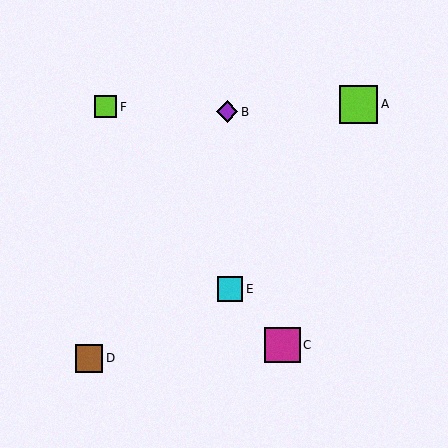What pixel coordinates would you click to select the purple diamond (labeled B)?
Click at (227, 112) to select the purple diamond B.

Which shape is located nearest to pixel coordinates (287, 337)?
The magenta square (labeled C) at (282, 345) is nearest to that location.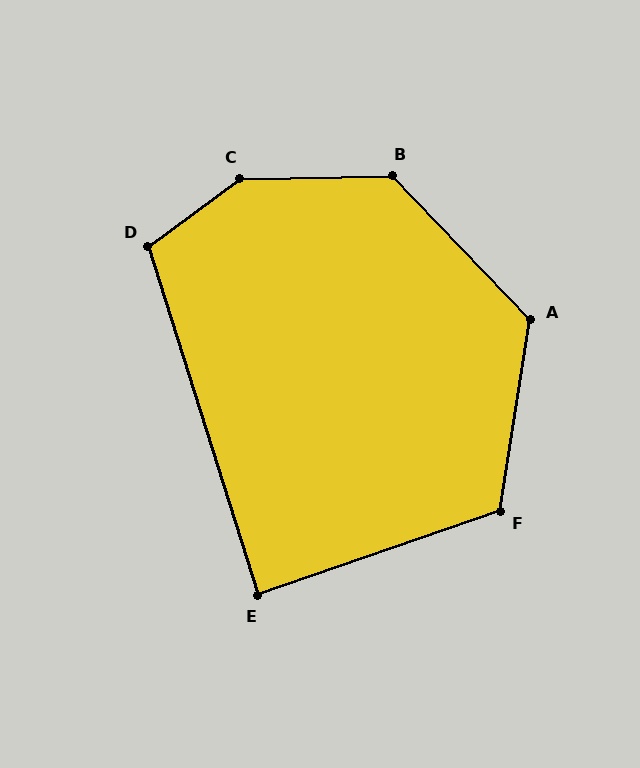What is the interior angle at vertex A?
Approximately 127 degrees (obtuse).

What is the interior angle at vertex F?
Approximately 118 degrees (obtuse).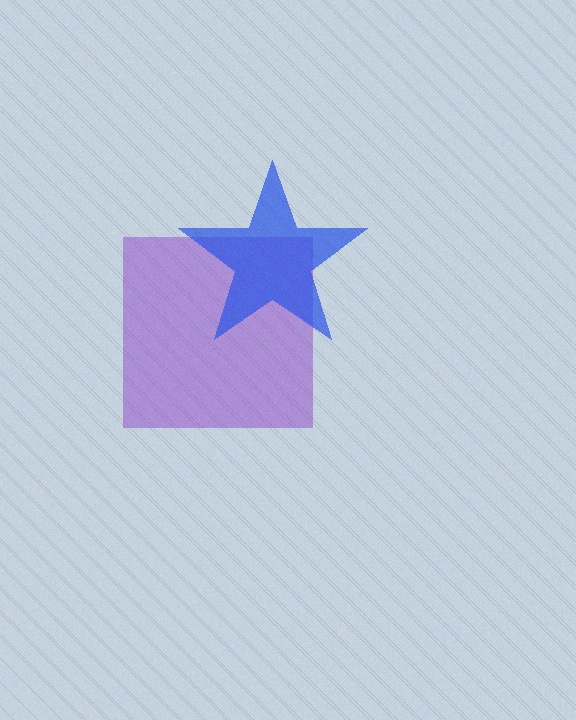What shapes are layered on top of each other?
The layered shapes are: a purple square, a blue star.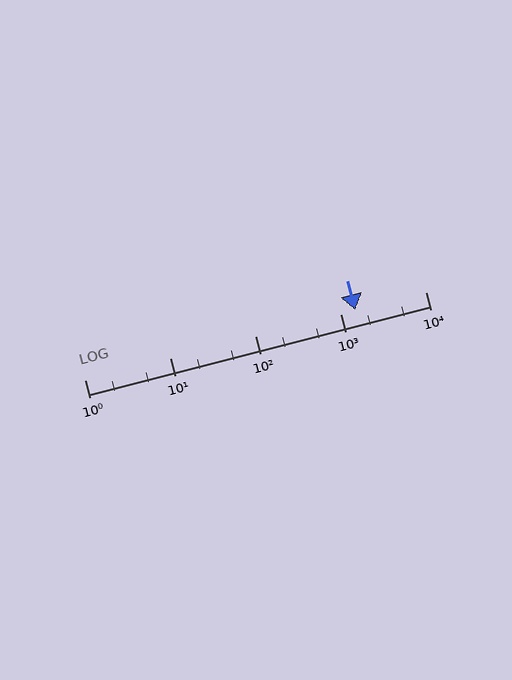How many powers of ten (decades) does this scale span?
The scale spans 4 decades, from 1 to 10000.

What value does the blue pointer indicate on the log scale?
The pointer indicates approximately 1500.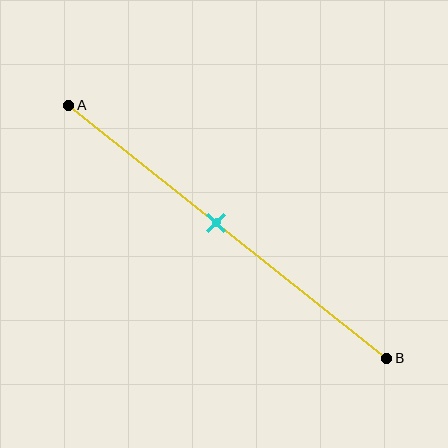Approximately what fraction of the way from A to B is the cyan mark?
The cyan mark is approximately 45% of the way from A to B.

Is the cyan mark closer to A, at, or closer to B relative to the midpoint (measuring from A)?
The cyan mark is closer to point A than the midpoint of segment AB.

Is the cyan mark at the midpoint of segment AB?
No, the mark is at about 45% from A, not at the 50% midpoint.